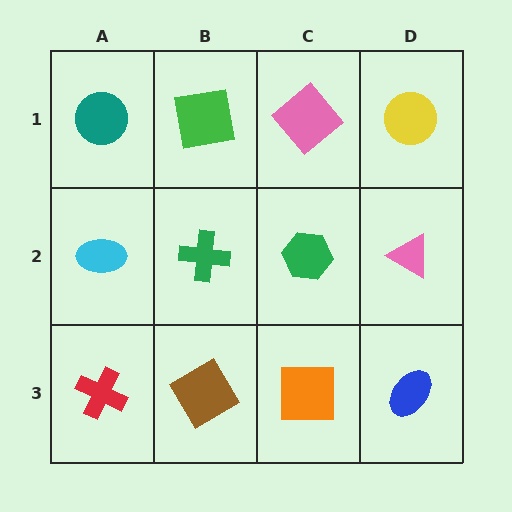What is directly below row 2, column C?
An orange square.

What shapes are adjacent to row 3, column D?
A pink triangle (row 2, column D), an orange square (row 3, column C).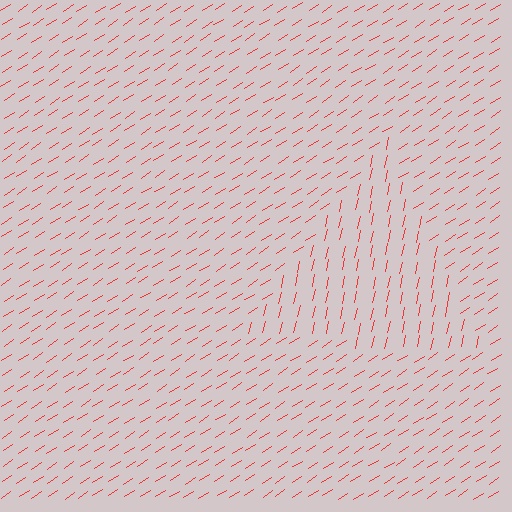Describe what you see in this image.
The image is filled with small red line segments. A triangle region in the image has lines oriented differently from the surrounding lines, creating a visible texture boundary.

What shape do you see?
I see a triangle.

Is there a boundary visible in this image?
Yes, there is a texture boundary formed by a change in line orientation.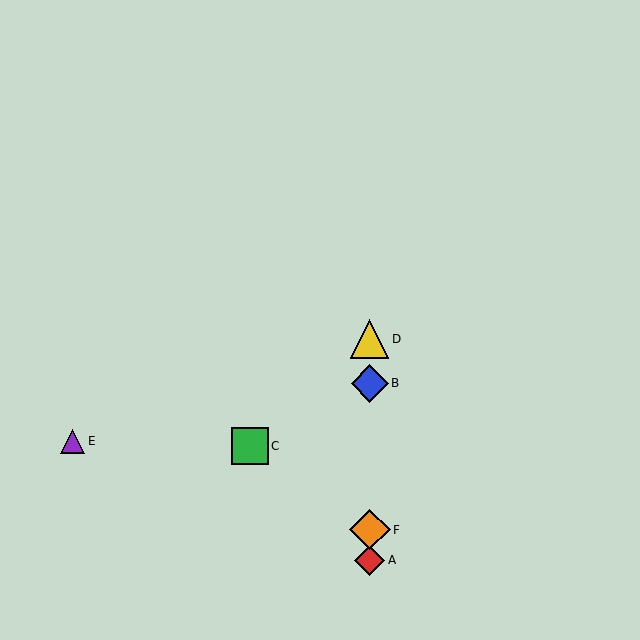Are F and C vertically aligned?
No, F is at x≈370 and C is at x≈250.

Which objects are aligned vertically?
Objects A, B, D, F are aligned vertically.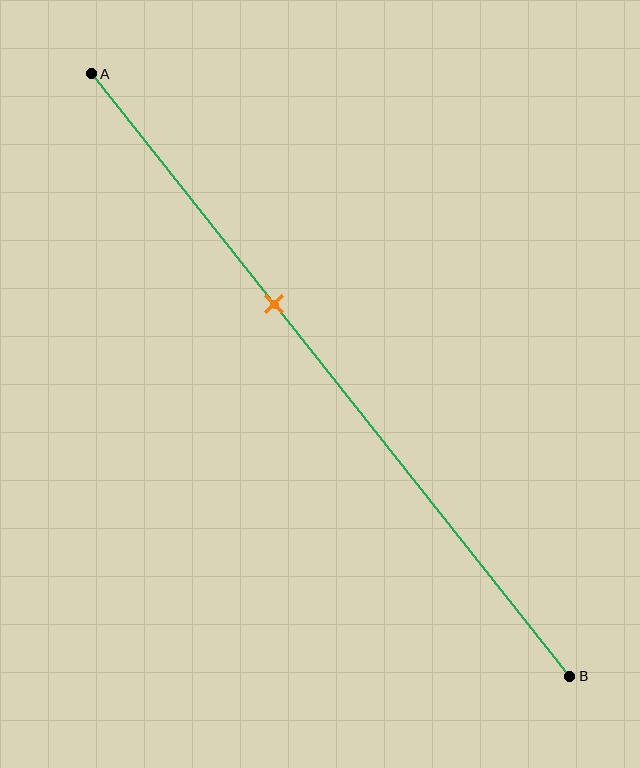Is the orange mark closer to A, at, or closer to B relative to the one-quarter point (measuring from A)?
The orange mark is closer to point B than the one-quarter point of segment AB.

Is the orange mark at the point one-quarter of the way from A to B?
No, the mark is at about 40% from A, not at the 25% one-quarter point.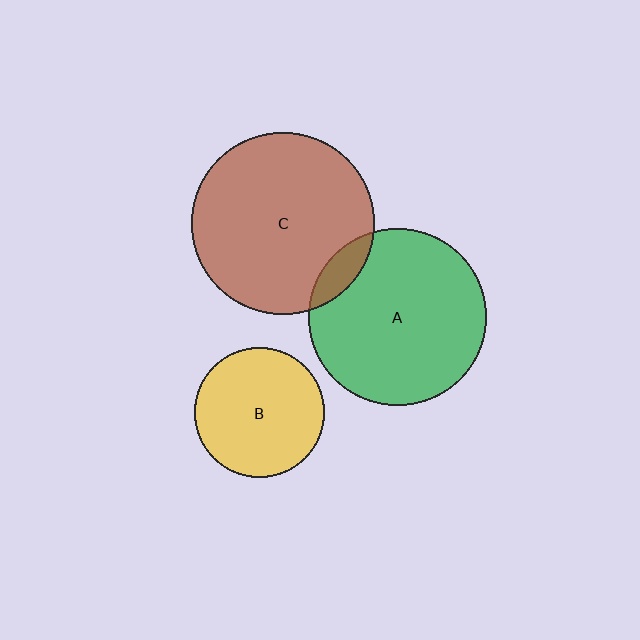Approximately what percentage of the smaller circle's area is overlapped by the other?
Approximately 10%.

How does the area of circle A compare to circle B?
Approximately 1.8 times.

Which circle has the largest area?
Circle C (brown).